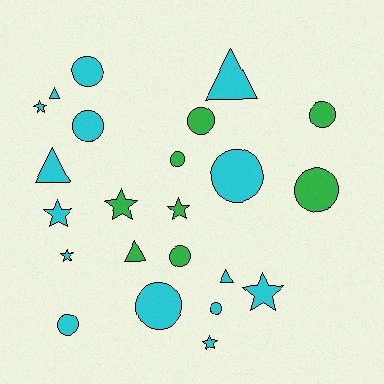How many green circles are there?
There are 5 green circles.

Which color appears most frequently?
Cyan, with 15 objects.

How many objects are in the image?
There are 23 objects.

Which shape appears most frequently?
Circle, with 11 objects.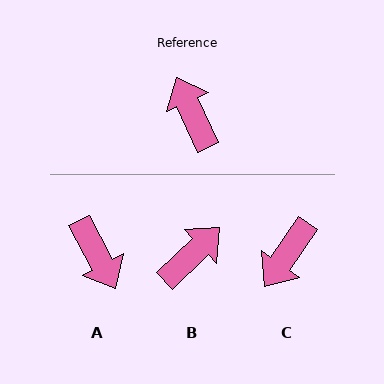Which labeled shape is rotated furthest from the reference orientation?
A, about 176 degrees away.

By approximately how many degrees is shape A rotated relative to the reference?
Approximately 176 degrees clockwise.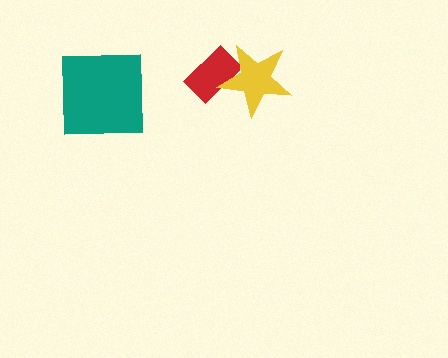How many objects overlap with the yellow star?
1 object overlaps with the yellow star.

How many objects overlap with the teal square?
0 objects overlap with the teal square.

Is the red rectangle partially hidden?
Yes, it is partially covered by another shape.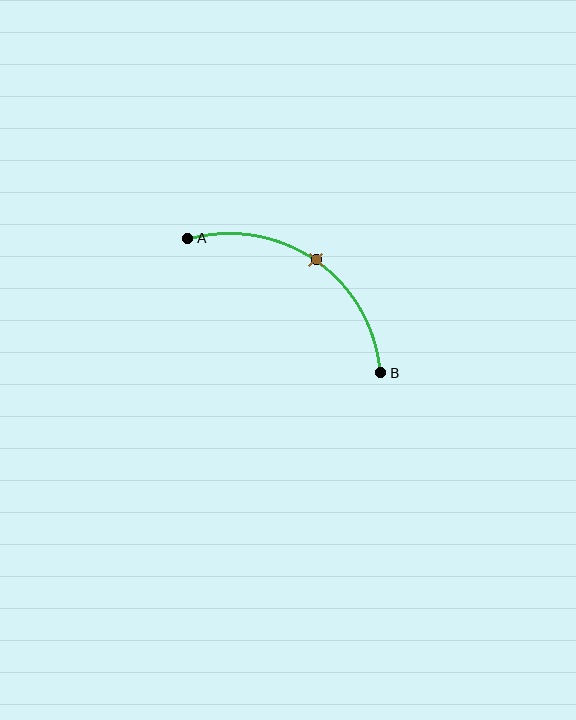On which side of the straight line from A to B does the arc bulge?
The arc bulges above and to the right of the straight line connecting A and B.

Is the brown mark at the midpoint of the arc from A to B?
Yes. The brown mark lies on the arc at equal arc-length from both A and B — it is the arc midpoint.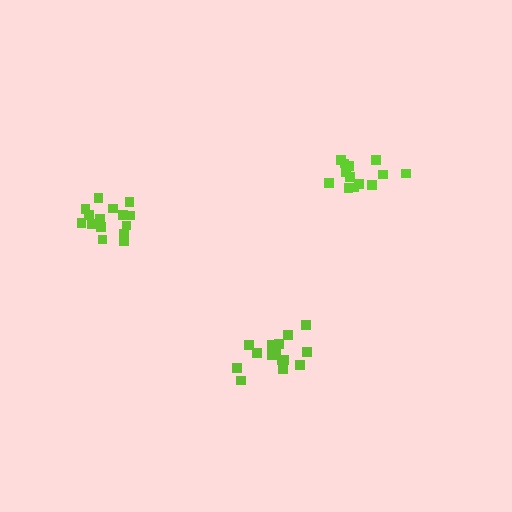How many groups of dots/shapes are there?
There are 3 groups.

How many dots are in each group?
Group 1: 15 dots, Group 2: 15 dots, Group 3: 13 dots (43 total).